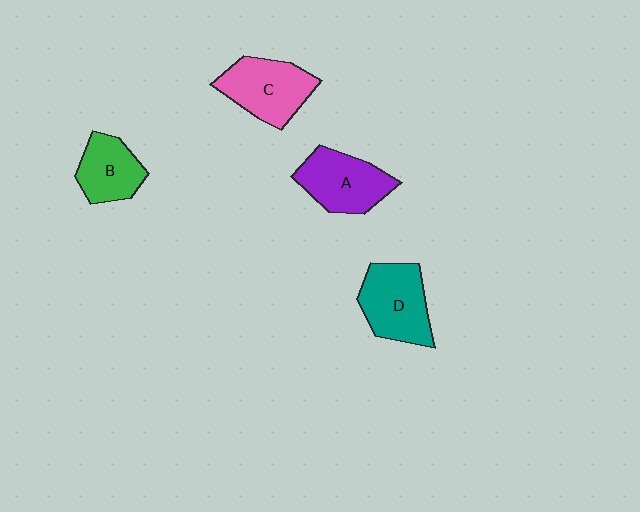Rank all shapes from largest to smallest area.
From largest to smallest: D (teal), C (pink), A (purple), B (green).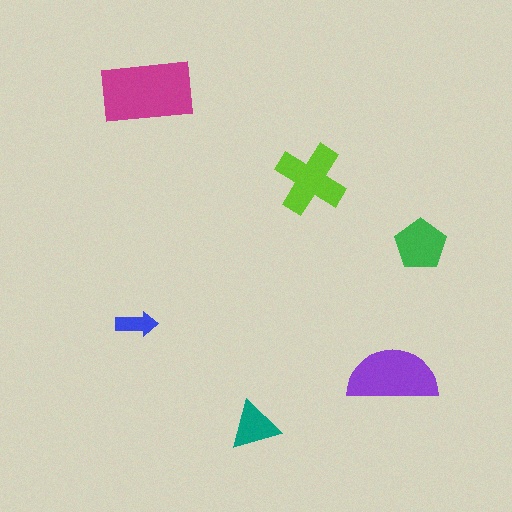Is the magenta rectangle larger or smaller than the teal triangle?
Larger.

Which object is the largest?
The magenta rectangle.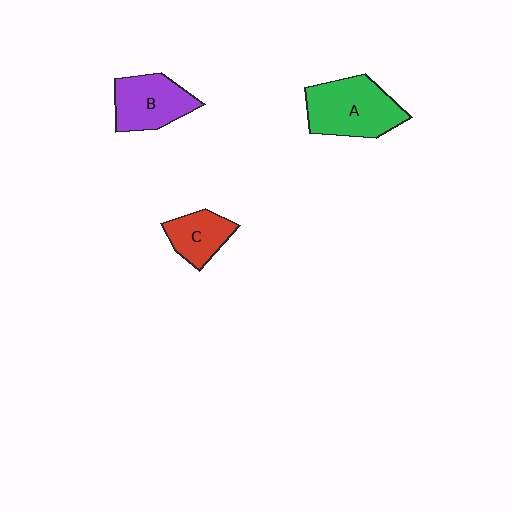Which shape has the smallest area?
Shape C (red).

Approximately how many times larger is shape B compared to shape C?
Approximately 1.4 times.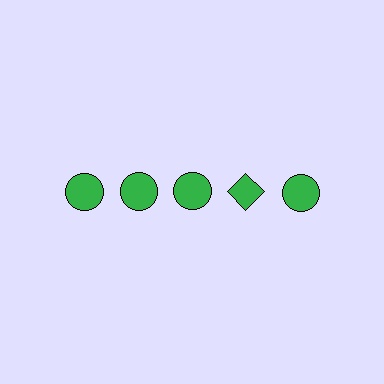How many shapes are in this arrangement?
There are 5 shapes arranged in a grid pattern.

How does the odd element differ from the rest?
It has a different shape: diamond instead of circle.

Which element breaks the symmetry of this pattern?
The green diamond in the top row, second from right column breaks the symmetry. All other shapes are green circles.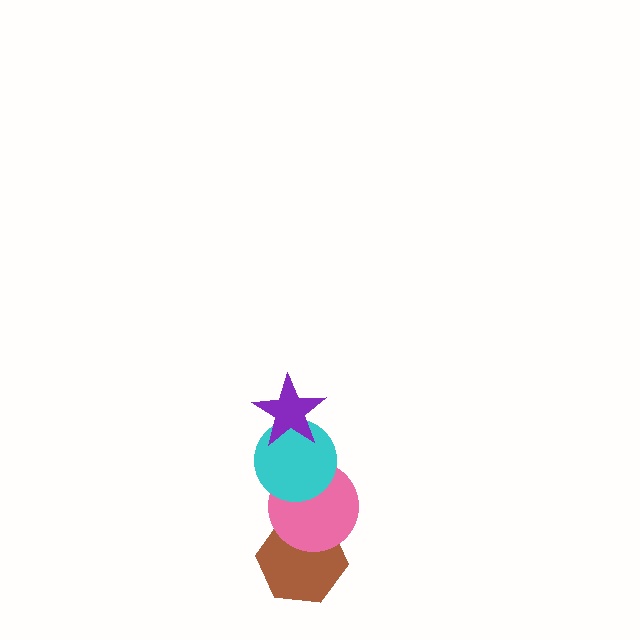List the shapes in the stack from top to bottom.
From top to bottom: the purple star, the cyan circle, the pink circle, the brown hexagon.